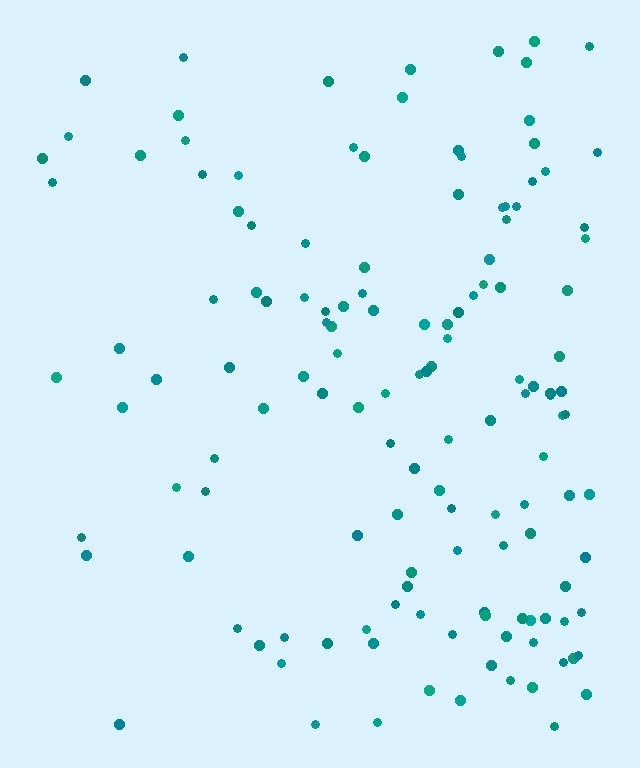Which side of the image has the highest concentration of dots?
The right.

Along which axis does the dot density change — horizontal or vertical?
Horizontal.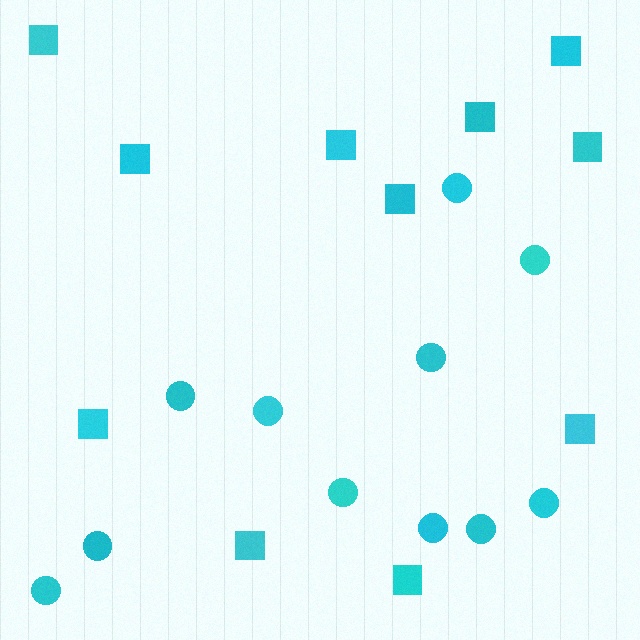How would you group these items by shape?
There are 2 groups: one group of circles (11) and one group of squares (11).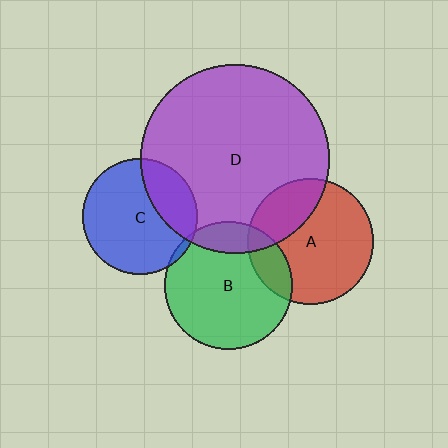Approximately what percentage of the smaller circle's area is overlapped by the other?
Approximately 15%.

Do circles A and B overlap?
Yes.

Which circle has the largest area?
Circle D (purple).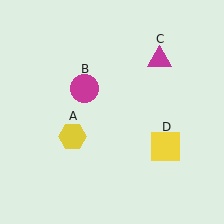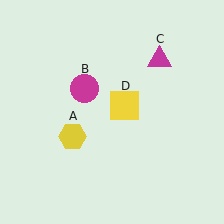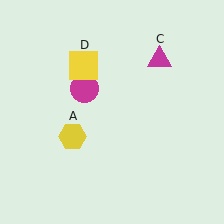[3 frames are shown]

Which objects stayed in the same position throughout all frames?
Yellow hexagon (object A) and magenta circle (object B) and magenta triangle (object C) remained stationary.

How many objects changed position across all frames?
1 object changed position: yellow square (object D).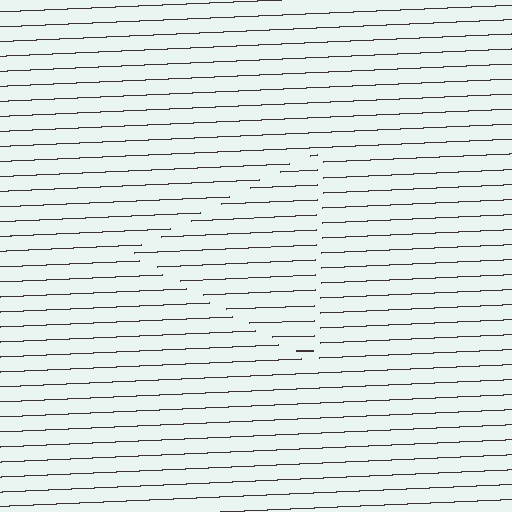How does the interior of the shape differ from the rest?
The interior of the shape contains the same grating, shifted by half a period — the contour is defined by the phase discontinuity where line-ends from the inner and outer gratings abut.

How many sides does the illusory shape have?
3 sides — the line-ends trace a triangle.